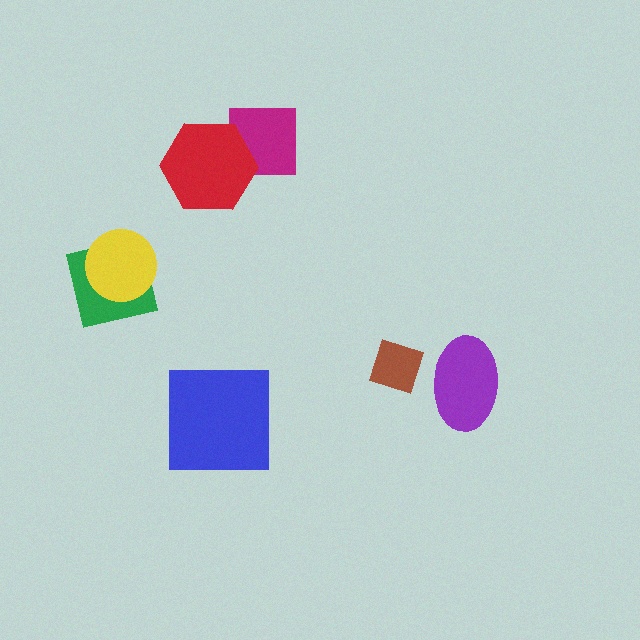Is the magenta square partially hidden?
Yes, it is partially covered by another shape.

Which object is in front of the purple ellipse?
The brown diamond is in front of the purple ellipse.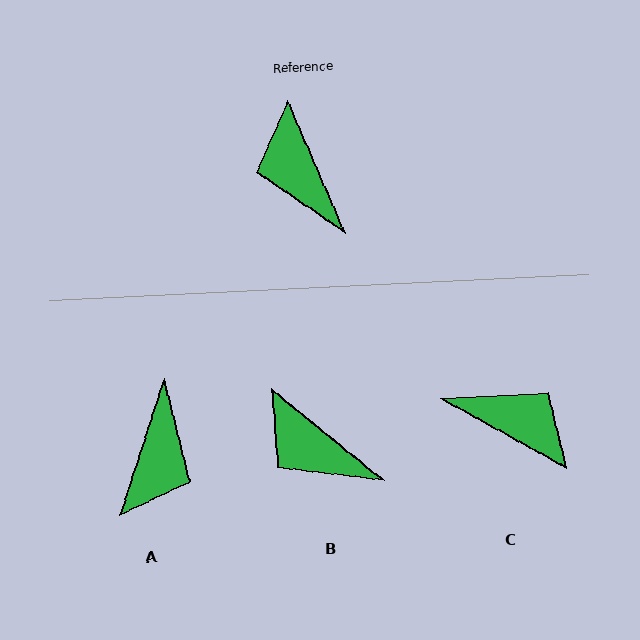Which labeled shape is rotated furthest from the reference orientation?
C, about 142 degrees away.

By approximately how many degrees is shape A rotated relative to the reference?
Approximately 139 degrees counter-clockwise.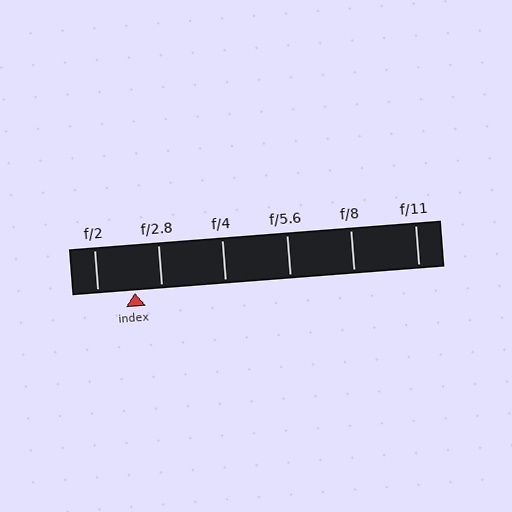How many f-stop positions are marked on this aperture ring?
There are 6 f-stop positions marked.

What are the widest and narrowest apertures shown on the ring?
The widest aperture shown is f/2 and the narrowest is f/11.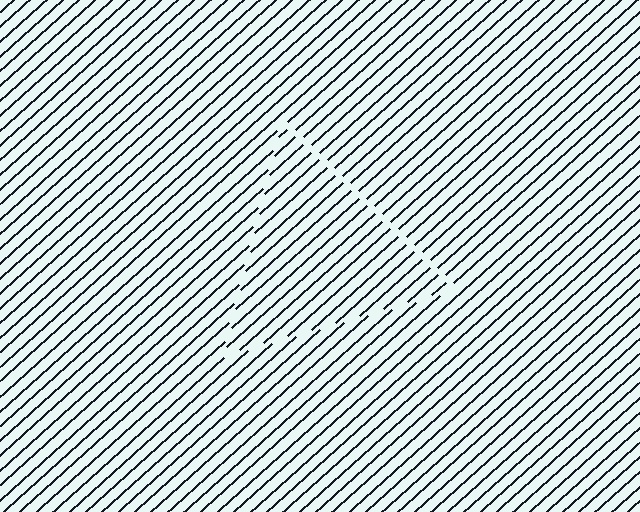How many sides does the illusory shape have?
3 sides — the line-ends trace a triangle.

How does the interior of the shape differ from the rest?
The interior of the shape contains the same grating, shifted by half a period — the contour is defined by the phase discontinuity where line-ends from the inner and outer gratings abut.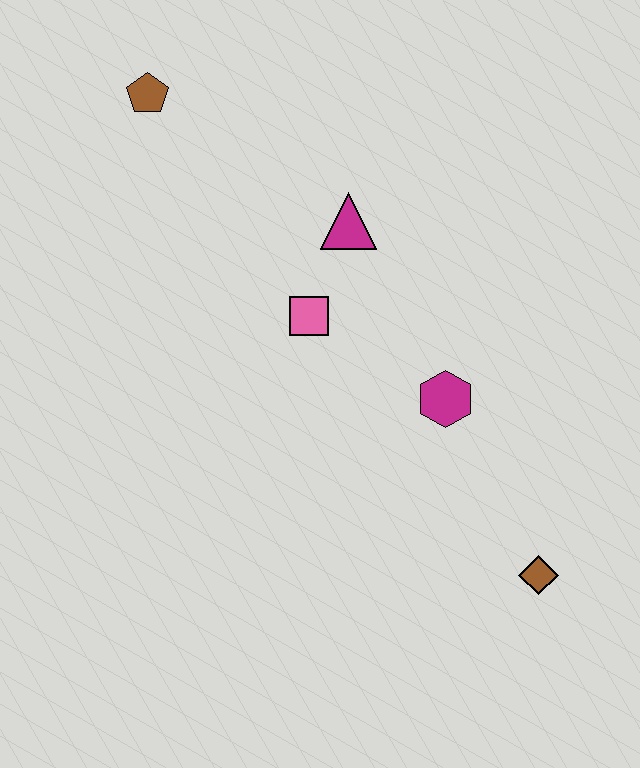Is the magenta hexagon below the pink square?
Yes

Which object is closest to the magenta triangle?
The pink square is closest to the magenta triangle.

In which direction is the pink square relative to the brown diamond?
The pink square is above the brown diamond.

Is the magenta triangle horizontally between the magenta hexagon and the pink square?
Yes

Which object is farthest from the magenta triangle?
The brown diamond is farthest from the magenta triangle.